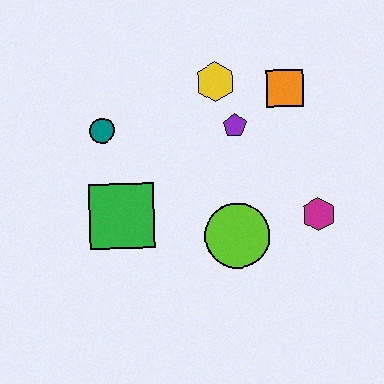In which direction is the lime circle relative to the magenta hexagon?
The lime circle is to the left of the magenta hexagon.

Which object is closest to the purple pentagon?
The yellow hexagon is closest to the purple pentagon.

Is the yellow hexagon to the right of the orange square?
No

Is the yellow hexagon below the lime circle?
No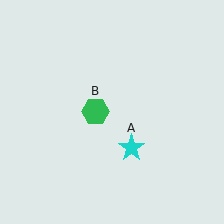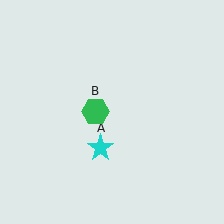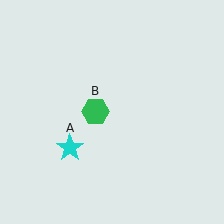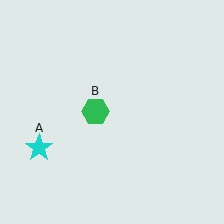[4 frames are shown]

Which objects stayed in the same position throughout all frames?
Green hexagon (object B) remained stationary.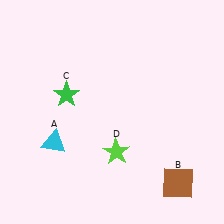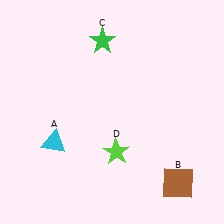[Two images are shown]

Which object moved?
The green star (C) moved up.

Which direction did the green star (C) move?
The green star (C) moved up.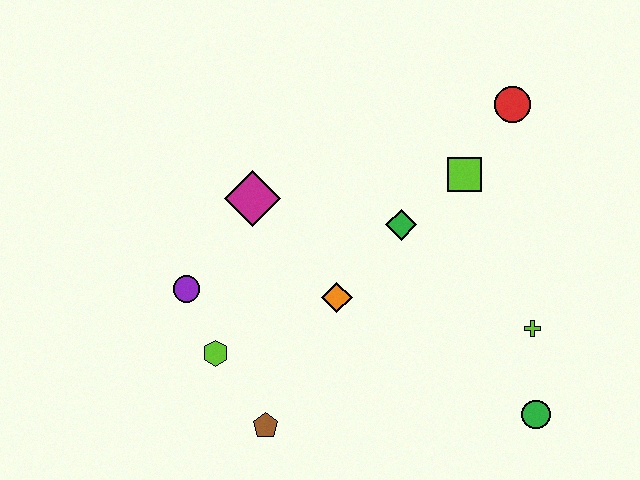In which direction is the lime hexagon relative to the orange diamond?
The lime hexagon is to the left of the orange diamond.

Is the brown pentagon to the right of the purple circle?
Yes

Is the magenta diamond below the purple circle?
No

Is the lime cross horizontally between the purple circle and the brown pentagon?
No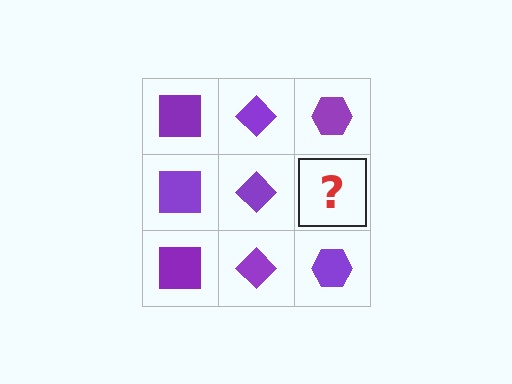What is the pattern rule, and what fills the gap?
The rule is that each column has a consistent shape. The gap should be filled with a purple hexagon.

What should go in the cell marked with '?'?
The missing cell should contain a purple hexagon.